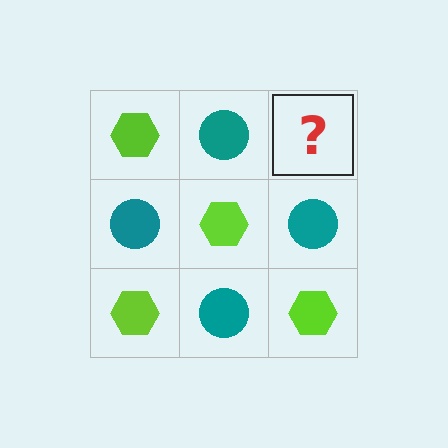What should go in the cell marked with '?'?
The missing cell should contain a lime hexagon.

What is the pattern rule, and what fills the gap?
The rule is that it alternates lime hexagon and teal circle in a checkerboard pattern. The gap should be filled with a lime hexagon.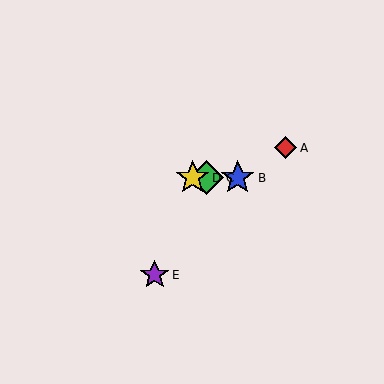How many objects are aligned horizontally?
3 objects (B, C, D) are aligned horizontally.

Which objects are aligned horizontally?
Objects B, C, D are aligned horizontally.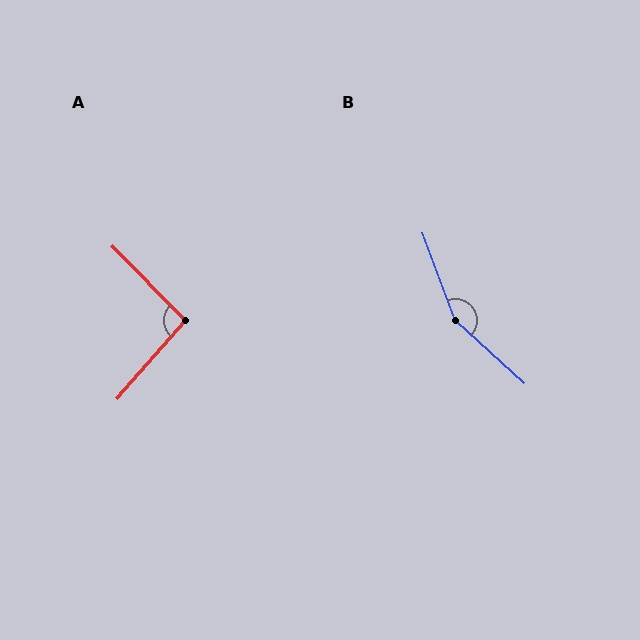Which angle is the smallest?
A, at approximately 94 degrees.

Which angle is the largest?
B, at approximately 152 degrees.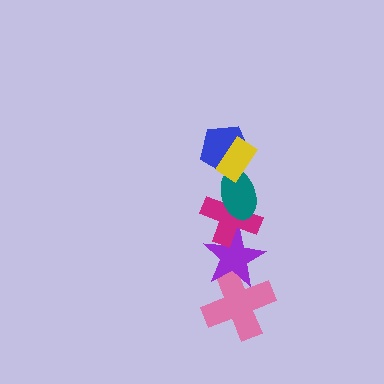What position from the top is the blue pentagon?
The blue pentagon is 2nd from the top.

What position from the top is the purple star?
The purple star is 5th from the top.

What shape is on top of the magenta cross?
The teal ellipse is on top of the magenta cross.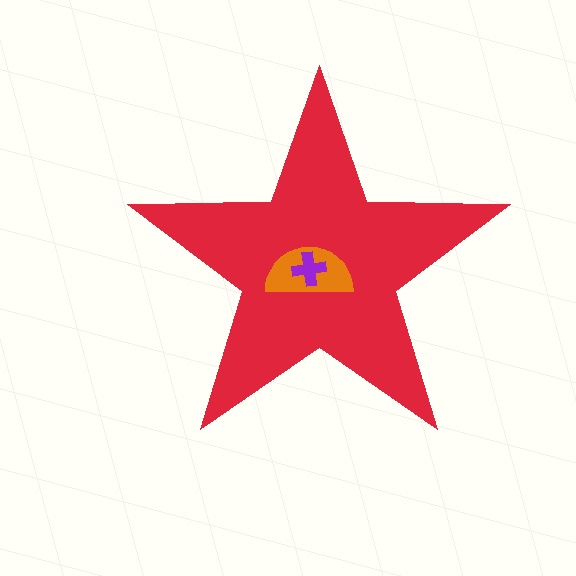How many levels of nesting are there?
3.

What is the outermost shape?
The red star.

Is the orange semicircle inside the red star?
Yes.